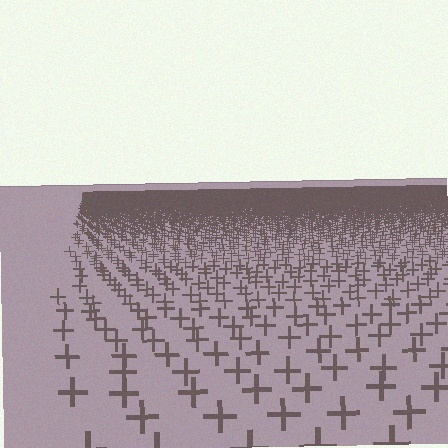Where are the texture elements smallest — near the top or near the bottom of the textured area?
Near the top.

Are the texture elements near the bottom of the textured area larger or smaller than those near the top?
Larger. Near the bottom, elements are closer to the viewer and appear at a bigger on-screen size.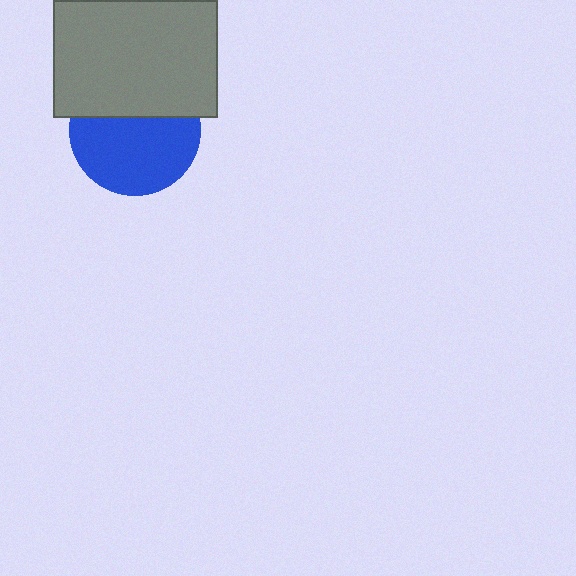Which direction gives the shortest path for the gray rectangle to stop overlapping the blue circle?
Moving up gives the shortest separation.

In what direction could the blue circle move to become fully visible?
The blue circle could move down. That would shift it out from behind the gray rectangle entirely.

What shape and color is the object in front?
The object in front is a gray rectangle.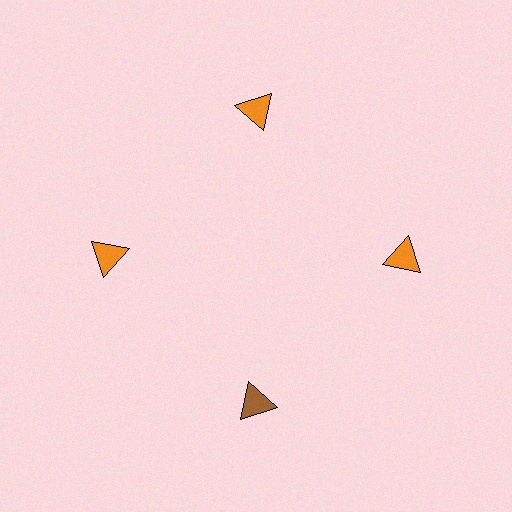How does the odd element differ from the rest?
It has a different color: brown instead of orange.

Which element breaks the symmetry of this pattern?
The brown triangle at roughly the 6 o'clock position breaks the symmetry. All other shapes are orange triangles.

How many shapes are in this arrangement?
There are 4 shapes arranged in a ring pattern.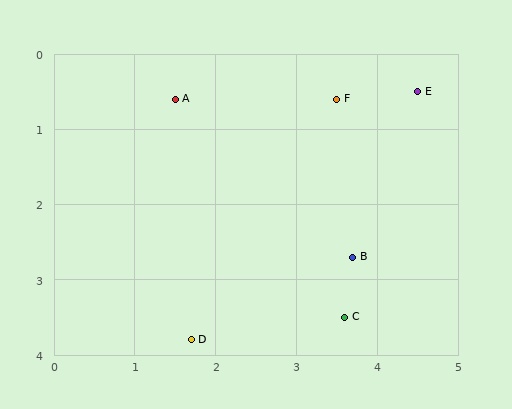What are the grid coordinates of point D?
Point D is at approximately (1.7, 3.8).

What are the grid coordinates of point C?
Point C is at approximately (3.6, 3.5).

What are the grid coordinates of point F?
Point F is at approximately (3.5, 0.6).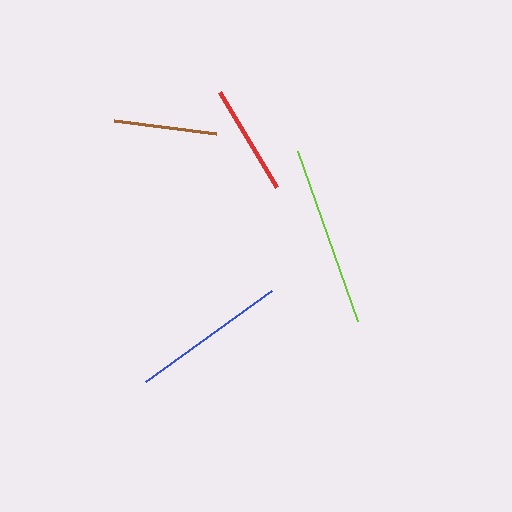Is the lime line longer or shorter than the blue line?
The lime line is longer than the blue line.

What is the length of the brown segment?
The brown segment is approximately 103 pixels long.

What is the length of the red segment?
The red segment is approximately 112 pixels long.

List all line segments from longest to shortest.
From longest to shortest: lime, blue, red, brown.